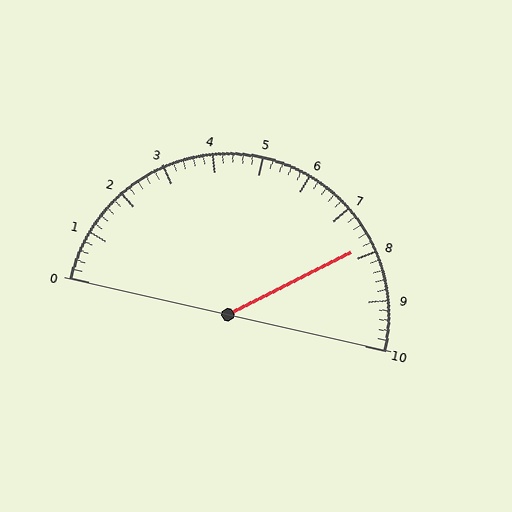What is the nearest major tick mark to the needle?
The nearest major tick mark is 8.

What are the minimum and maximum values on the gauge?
The gauge ranges from 0 to 10.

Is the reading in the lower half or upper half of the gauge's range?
The reading is in the upper half of the range (0 to 10).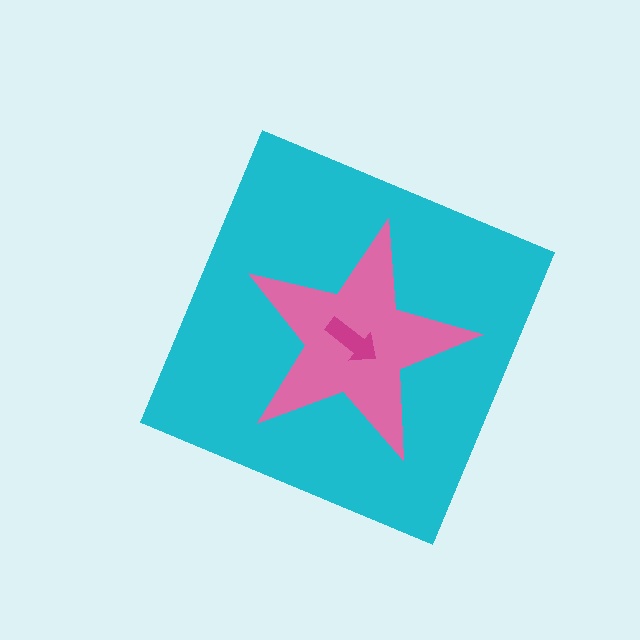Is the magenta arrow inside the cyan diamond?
Yes.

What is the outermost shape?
The cyan diamond.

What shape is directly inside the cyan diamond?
The pink star.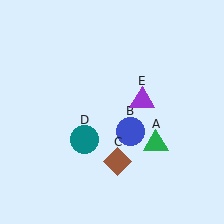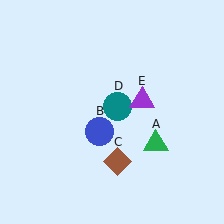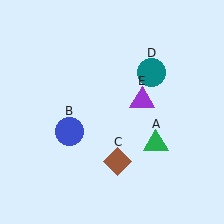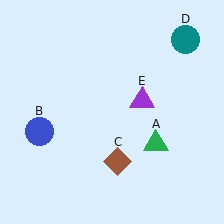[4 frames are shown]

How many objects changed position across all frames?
2 objects changed position: blue circle (object B), teal circle (object D).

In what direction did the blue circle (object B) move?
The blue circle (object B) moved left.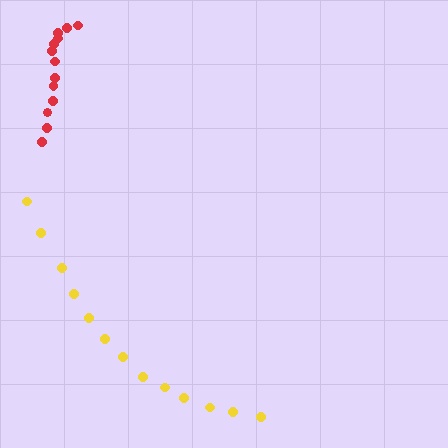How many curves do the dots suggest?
There are 2 distinct paths.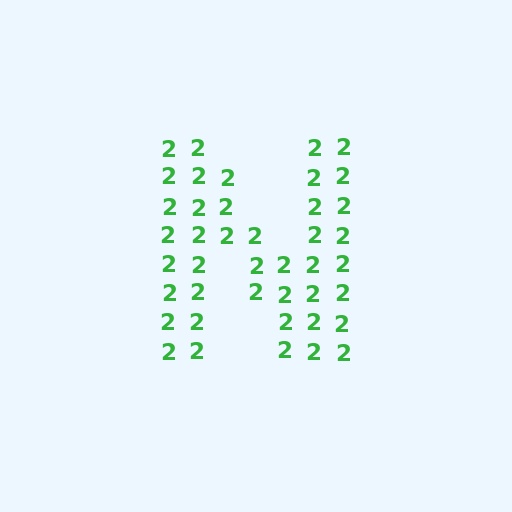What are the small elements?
The small elements are digit 2's.